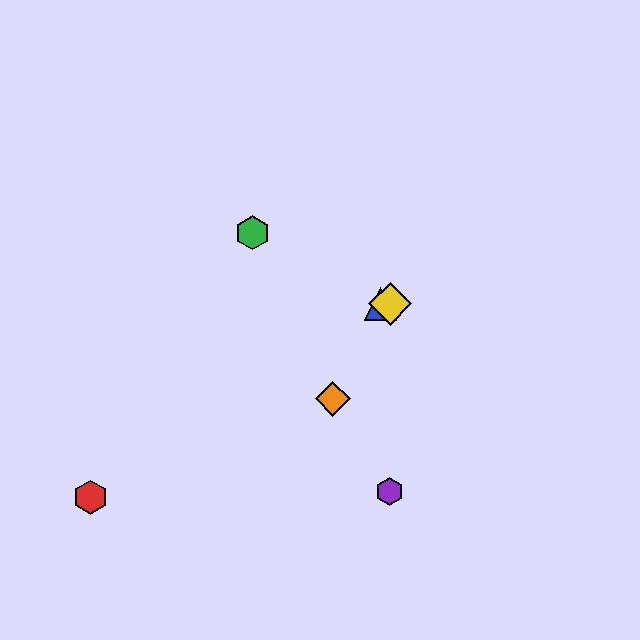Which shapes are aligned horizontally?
The blue triangle, the yellow diamond are aligned horizontally.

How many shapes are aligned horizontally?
2 shapes (the blue triangle, the yellow diamond) are aligned horizontally.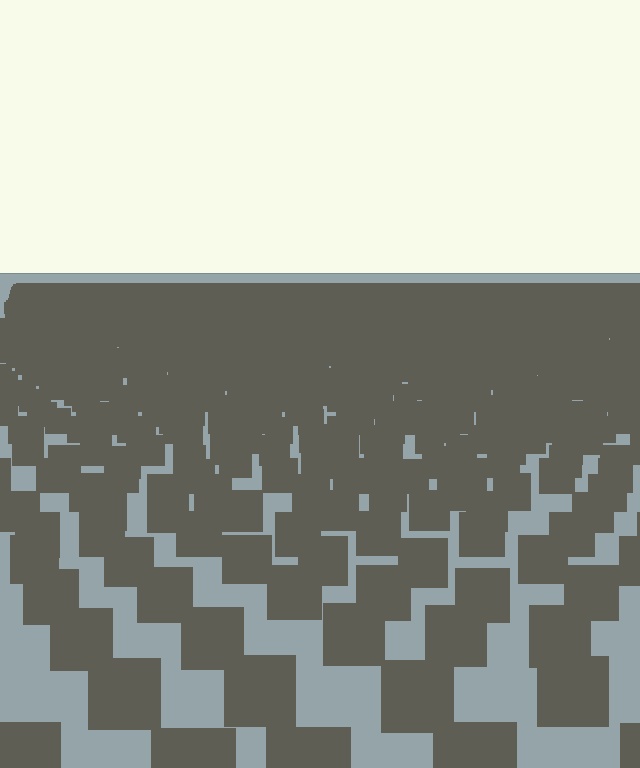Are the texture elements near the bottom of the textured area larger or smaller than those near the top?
Larger. Near the bottom, elements are closer to the viewer and appear at a bigger on-screen size.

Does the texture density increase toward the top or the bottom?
Density increases toward the top.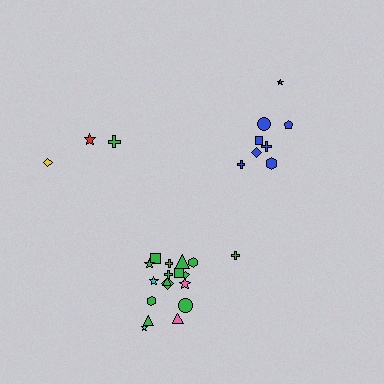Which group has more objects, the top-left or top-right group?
The top-right group.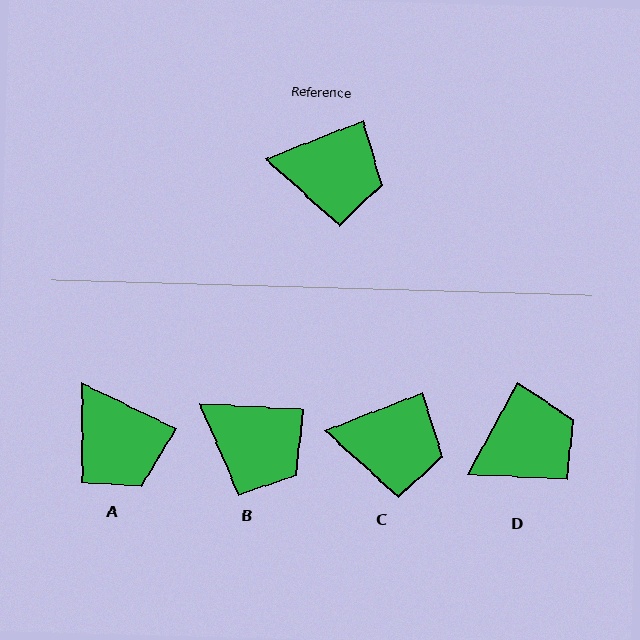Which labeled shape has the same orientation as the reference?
C.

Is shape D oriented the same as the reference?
No, it is off by about 40 degrees.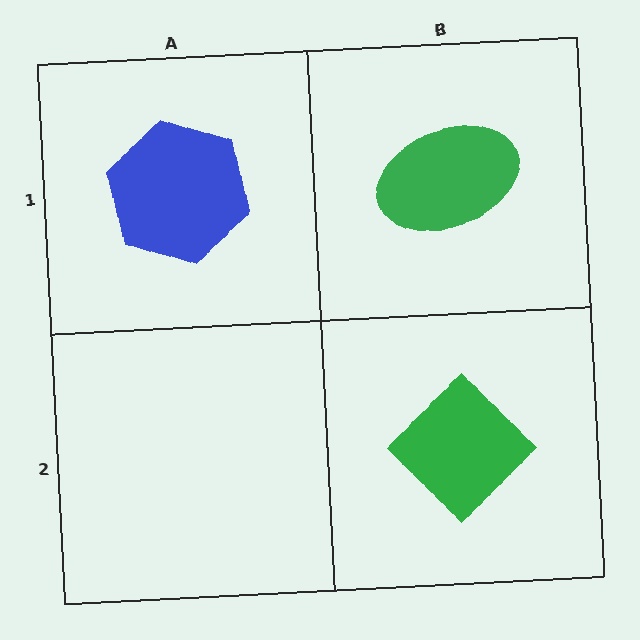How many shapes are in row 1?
2 shapes.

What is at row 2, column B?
A green diamond.